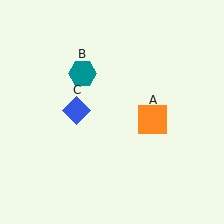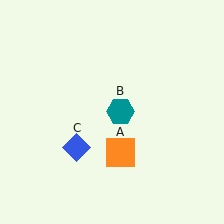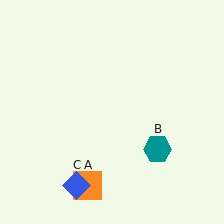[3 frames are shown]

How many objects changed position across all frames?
3 objects changed position: orange square (object A), teal hexagon (object B), blue diamond (object C).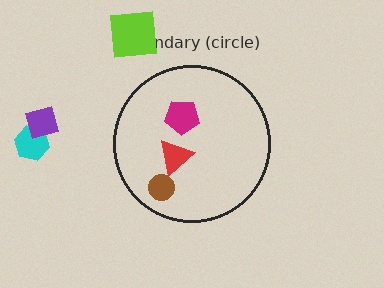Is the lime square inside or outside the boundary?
Outside.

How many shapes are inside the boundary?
3 inside, 3 outside.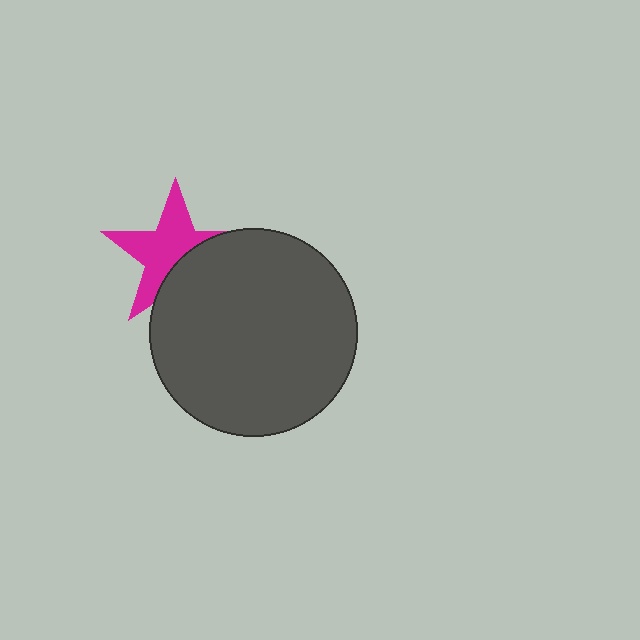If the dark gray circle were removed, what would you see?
You would see the complete magenta star.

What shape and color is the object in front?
The object in front is a dark gray circle.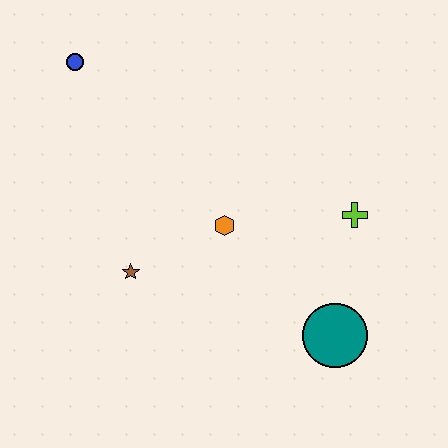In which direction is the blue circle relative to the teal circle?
The blue circle is above the teal circle.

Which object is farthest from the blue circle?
The teal circle is farthest from the blue circle.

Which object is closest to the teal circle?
The lime cross is closest to the teal circle.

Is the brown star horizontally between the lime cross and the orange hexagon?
No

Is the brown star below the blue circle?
Yes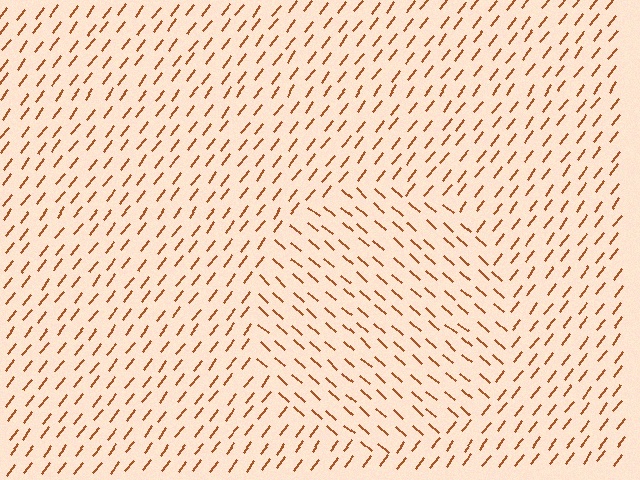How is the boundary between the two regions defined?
The boundary is defined purely by a change in line orientation (approximately 86 degrees difference). All lines are the same color and thickness.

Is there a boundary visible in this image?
Yes, there is a texture boundary formed by a change in line orientation.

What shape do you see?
I see a circle.